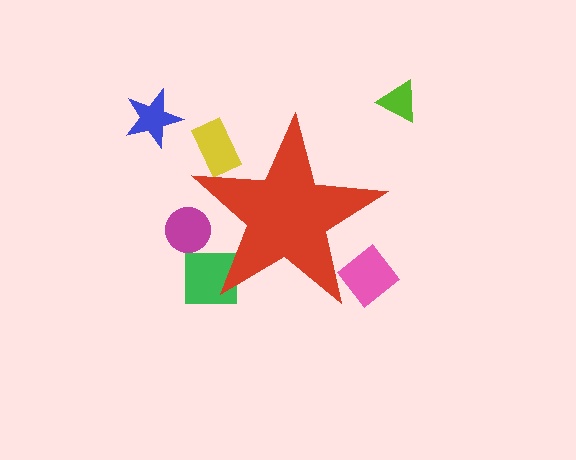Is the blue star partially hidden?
No, the blue star is fully visible.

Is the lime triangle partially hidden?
No, the lime triangle is fully visible.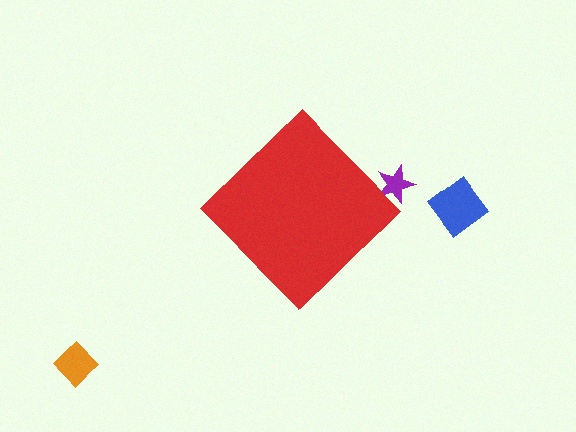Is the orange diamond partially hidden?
No, the orange diamond is fully visible.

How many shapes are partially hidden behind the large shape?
1 shape is partially hidden.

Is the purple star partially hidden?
Yes, the purple star is partially hidden behind the red diamond.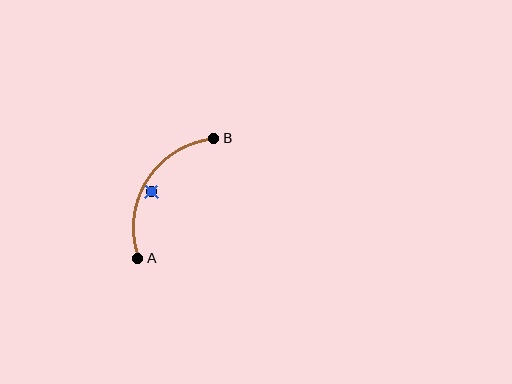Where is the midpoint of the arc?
The arc midpoint is the point on the curve farthest from the straight line joining A and B. It sits to the left of that line.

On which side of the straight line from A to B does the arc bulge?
The arc bulges to the left of the straight line connecting A and B.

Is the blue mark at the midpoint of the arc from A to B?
No — the blue mark does not lie on the arc at all. It sits slightly inside the curve.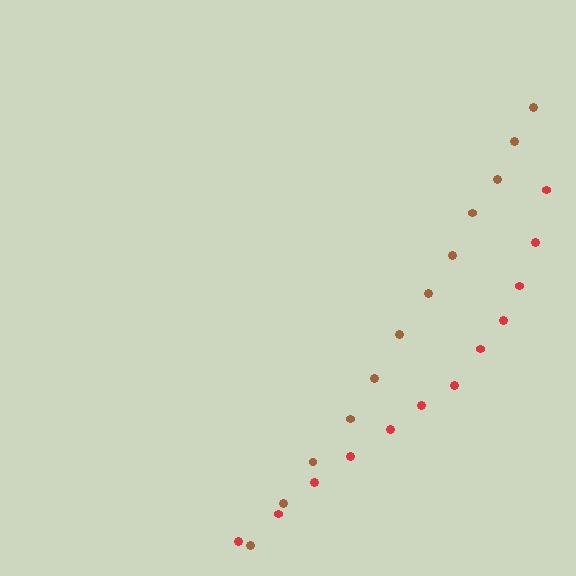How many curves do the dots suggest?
There are 2 distinct paths.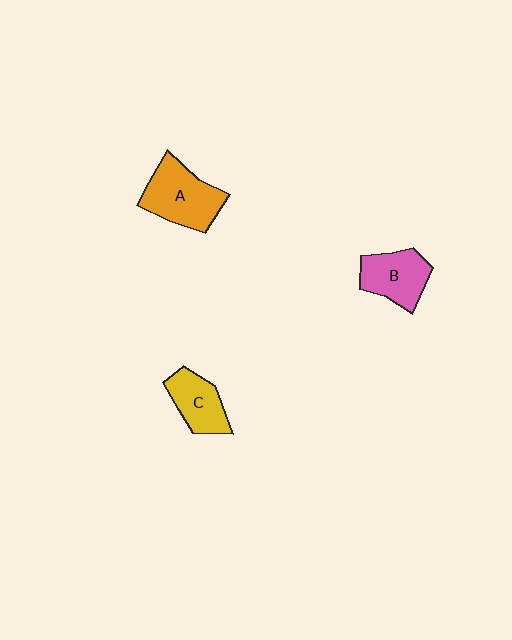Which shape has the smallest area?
Shape C (yellow).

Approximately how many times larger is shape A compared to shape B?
Approximately 1.3 times.